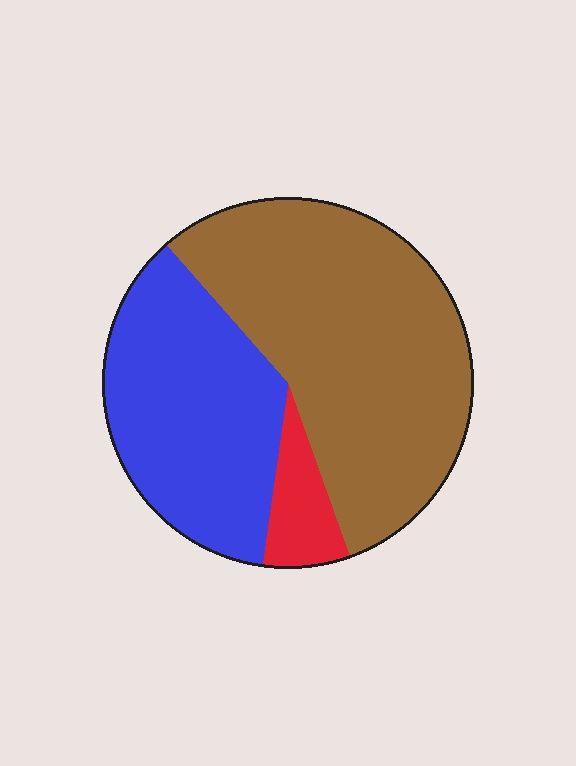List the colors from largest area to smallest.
From largest to smallest: brown, blue, red.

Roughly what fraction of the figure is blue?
Blue takes up about three eighths (3/8) of the figure.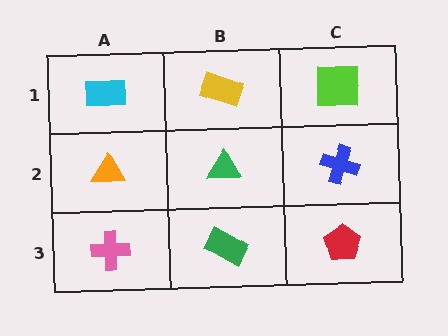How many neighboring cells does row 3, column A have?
2.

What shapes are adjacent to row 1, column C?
A blue cross (row 2, column C), a yellow rectangle (row 1, column B).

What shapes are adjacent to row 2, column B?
A yellow rectangle (row 1, column B), a green rectangle (row 3, column B), an orange triangle (row 2, column A), a blue cross (row 2, column C).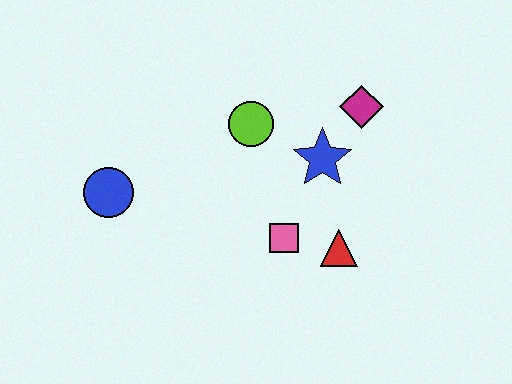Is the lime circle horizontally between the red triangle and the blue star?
No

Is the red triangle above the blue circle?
No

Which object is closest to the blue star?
The magenta diamond is closest to the blue star.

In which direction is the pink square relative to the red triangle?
The pink square is to the left of the red triangle.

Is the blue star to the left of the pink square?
No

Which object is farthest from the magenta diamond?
The blue circle is farthest from the magenta diamond.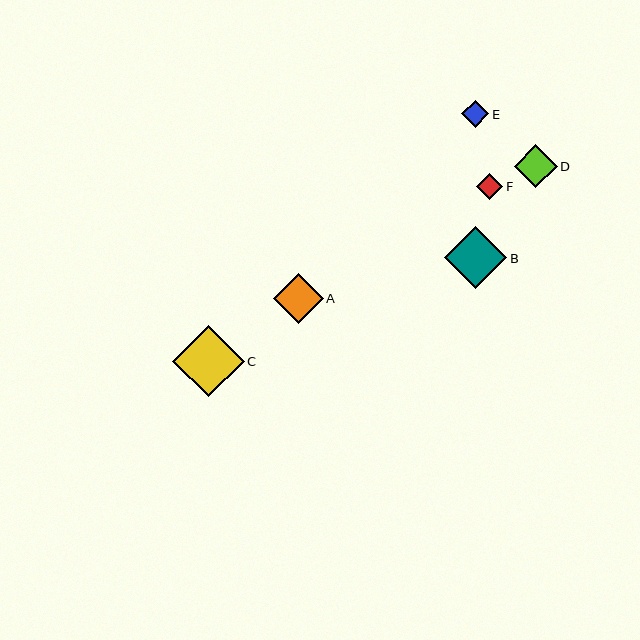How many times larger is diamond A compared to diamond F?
Diamond A is approximately 1.9 times the size of diamond F.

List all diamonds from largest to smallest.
From largest to smallest: C, B, A, D, E, F.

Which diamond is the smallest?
Diamond F is the smallest with a size of approximately 26 pixels.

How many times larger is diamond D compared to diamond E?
Diamond D is approximately 1.6 times the size of diamond E.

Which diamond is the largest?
Diamond C is the largest with a size of approximately 71 pixels.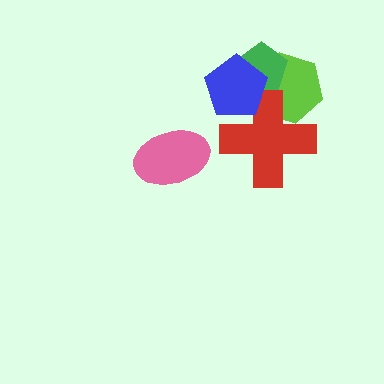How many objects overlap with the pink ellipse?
0 objects overlap with the pink ellipse.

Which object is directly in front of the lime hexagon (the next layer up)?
The green pentagon is directly in front of the lime hexagon.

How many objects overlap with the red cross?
2 objects overlap with the red cross.